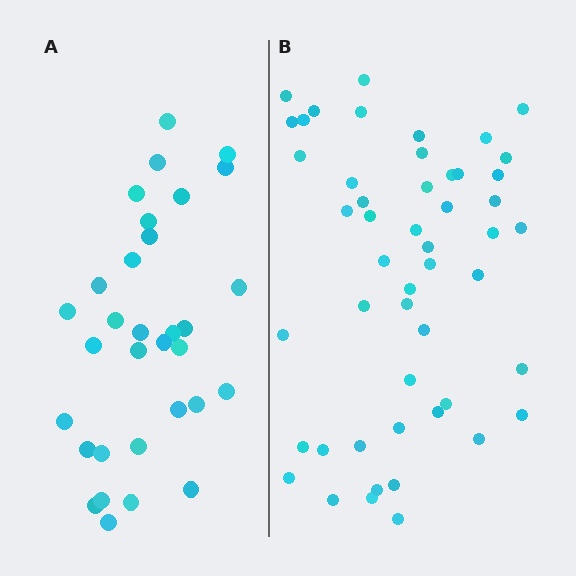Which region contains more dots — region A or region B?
Region B (the right region) has more dots.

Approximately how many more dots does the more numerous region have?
Region B has approximately 20 more dots than region A.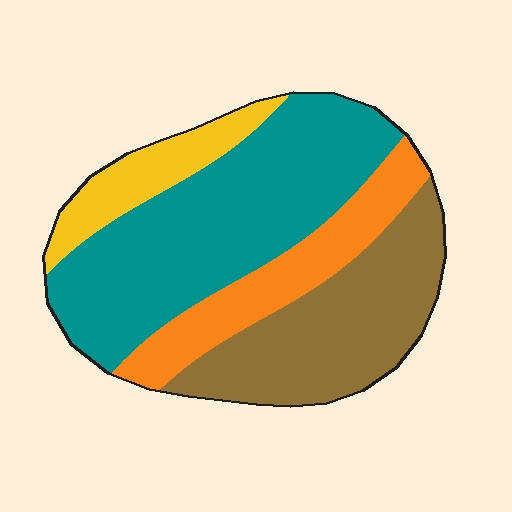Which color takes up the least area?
Yellow, at roughly 10%.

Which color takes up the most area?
Teal, at roughly 45%.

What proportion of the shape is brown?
Brown takes up about one quarter (1/4) of the shape.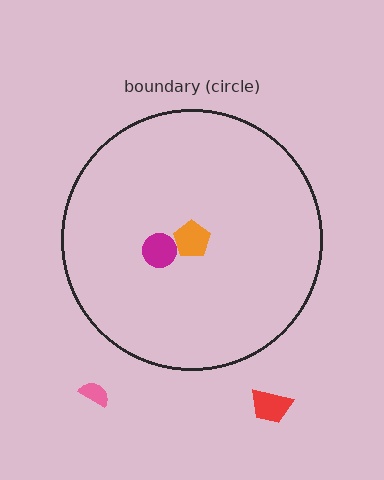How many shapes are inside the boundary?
2 inside, 2 outside.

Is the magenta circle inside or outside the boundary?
Inside.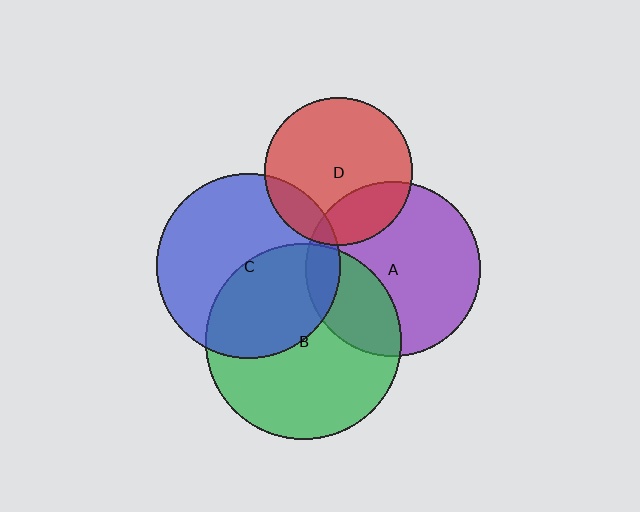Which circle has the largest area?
Circle B (green).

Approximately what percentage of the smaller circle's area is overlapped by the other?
Approximately 45%.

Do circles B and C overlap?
Yes.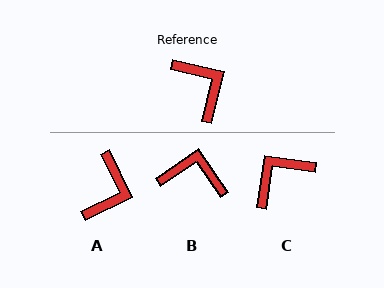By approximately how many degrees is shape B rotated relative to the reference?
Approximately 48 degrees counter-clockwise.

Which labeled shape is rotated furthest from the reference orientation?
C, about 95 degrees away.